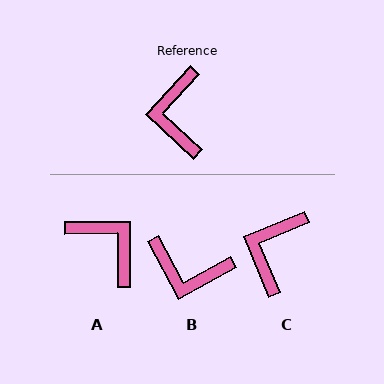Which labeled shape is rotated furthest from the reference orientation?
A, about 137 degrees away.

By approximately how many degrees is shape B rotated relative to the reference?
Approximately 71 degrees counter-clockwise.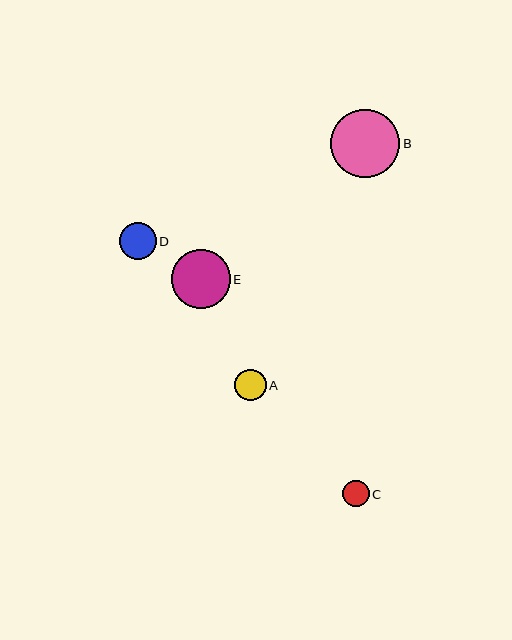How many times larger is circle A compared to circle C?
Circle A is approximately 1.2 times the size of circle C.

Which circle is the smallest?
Circle C is the smallest with a size of approximately 26 pixels.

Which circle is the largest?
Circle B is the largest with a size of approximately 69 pixels.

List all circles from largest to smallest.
From largest to smallest: B, E, D, A, C.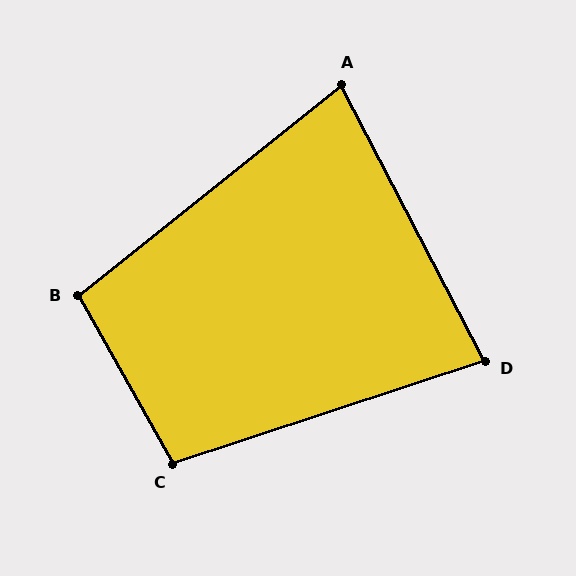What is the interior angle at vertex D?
Approximately 81 degrees (acute).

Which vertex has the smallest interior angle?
A, at approximately 79 degrees.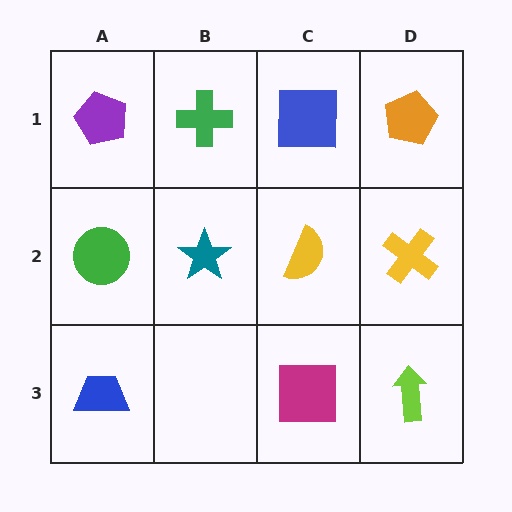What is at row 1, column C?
A blue square.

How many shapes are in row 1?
4 shapes.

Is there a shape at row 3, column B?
No, that cell is empty.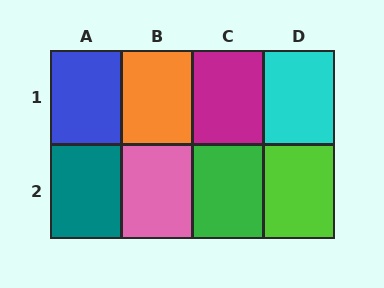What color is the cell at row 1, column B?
Orange.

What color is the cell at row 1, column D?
Cyan.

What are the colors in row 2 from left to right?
Teal, pink, green, lime.